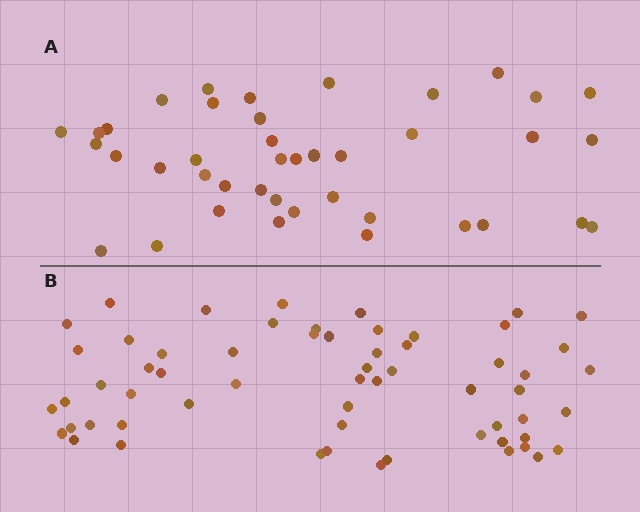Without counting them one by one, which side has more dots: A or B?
Region B (the bottom region) has more dots.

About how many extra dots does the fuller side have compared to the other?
Region B has approximately 20 more dots than region A.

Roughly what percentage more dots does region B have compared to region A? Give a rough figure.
About 45% more.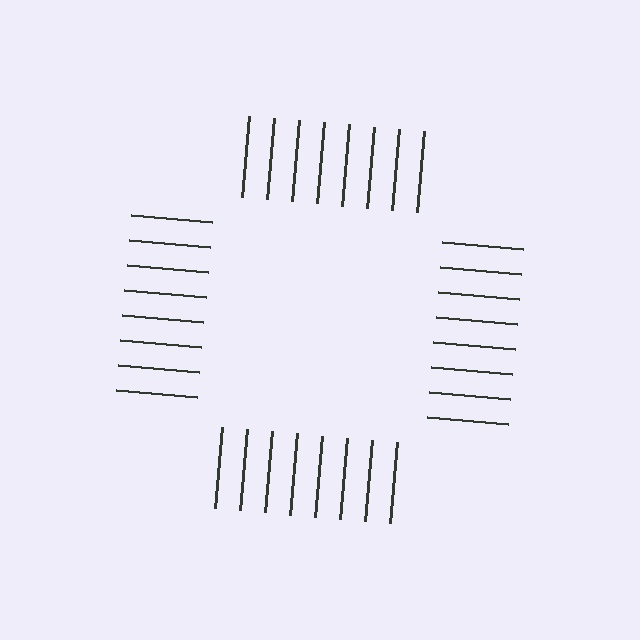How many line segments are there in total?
32 — 8 along each of the 4 edges.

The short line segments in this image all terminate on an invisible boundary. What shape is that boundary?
An illusory square — the line segments terminate on its edges but no continuous stroke is drawn.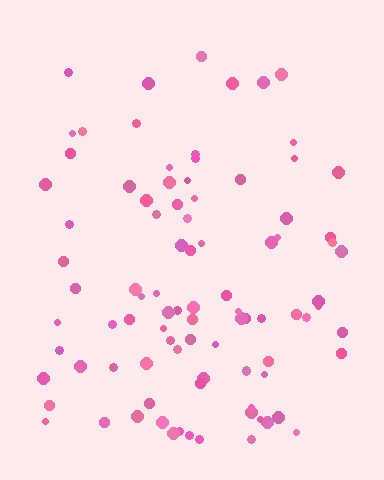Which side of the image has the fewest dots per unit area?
The top.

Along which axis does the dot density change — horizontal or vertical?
Vertical.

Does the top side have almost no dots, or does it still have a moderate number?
Still a moderate number, just noticeably fewer than the bottom.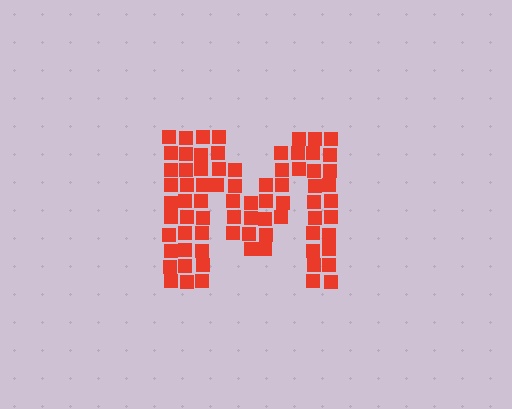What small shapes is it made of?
It is made of small squares.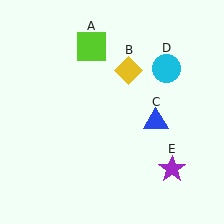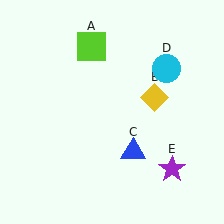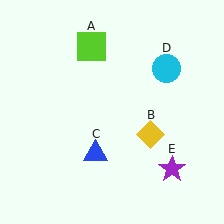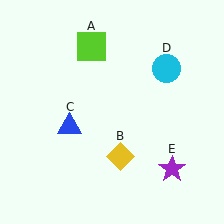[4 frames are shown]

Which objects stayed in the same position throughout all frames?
Lime square (object A) and cyan circle (object D) and purple star (object E) remained stationary.